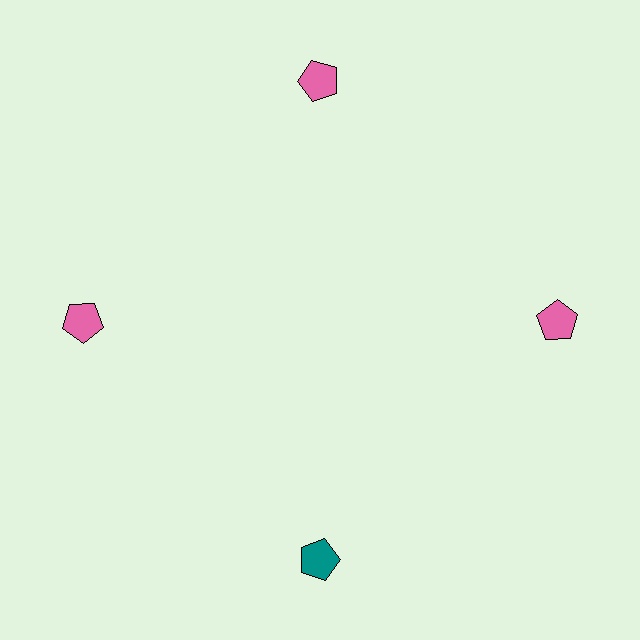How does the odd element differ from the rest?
It has a different color: teal instead of pink.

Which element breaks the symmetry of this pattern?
The teal pentagon at roughly the 6 o'clock position breaks the symmetry. All other shapes are pink pentagons.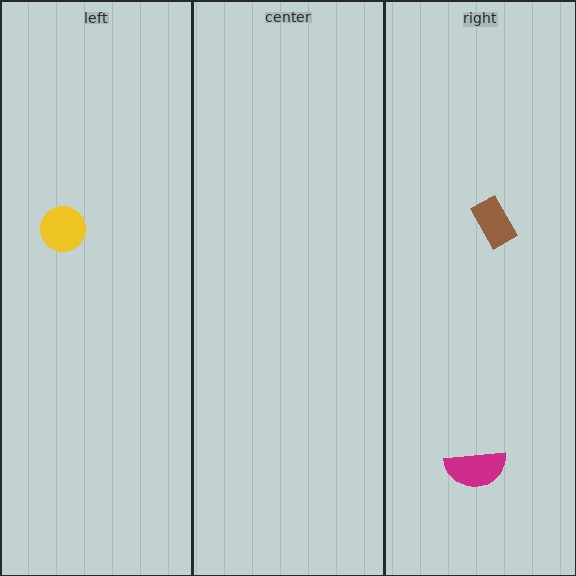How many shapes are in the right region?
2.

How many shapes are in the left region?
1.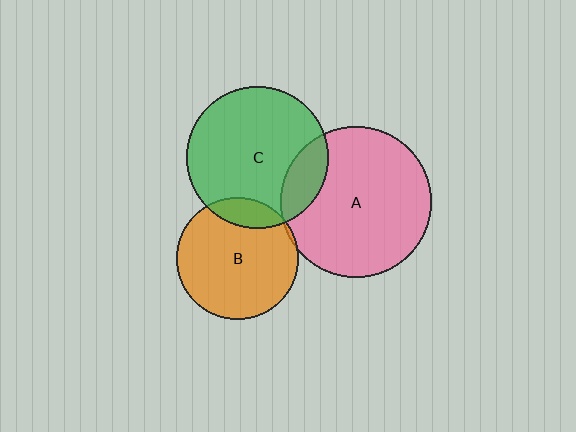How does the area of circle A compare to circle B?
Approximately 1.5 times.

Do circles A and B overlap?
Yes.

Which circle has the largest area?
Circle A (pink).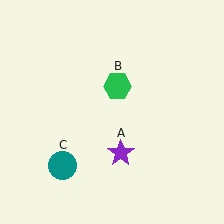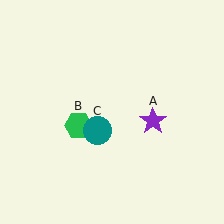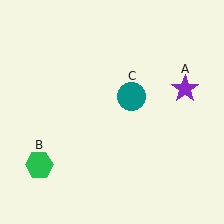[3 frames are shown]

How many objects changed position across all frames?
3 objects changed position: purple star (object A), green hexagon (object B), teal circle (object C).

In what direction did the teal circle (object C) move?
The teal circle (object C) moved up and to the right.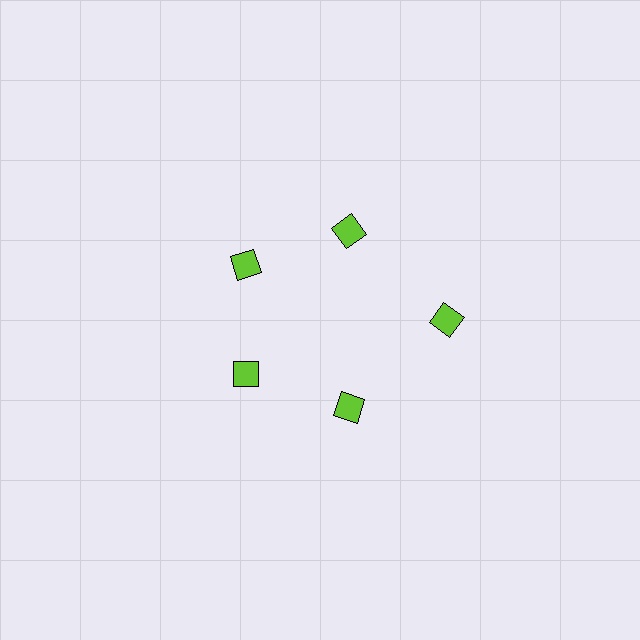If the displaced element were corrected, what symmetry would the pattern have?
It would have 5-fold rotational symmetry — the pattern would map onto itself every 72 degrees.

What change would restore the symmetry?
The symmetry would be restored by moving it inward, back onto the ring so that all 5 diamonds sit at equal angles and equal distance from the center.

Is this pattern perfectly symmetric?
No. The 5 lime diamonds are arranged in a ring, but one element near the 3 o'clock position is pushed outward from the center, breaking the 5-fold rotational symmetry.